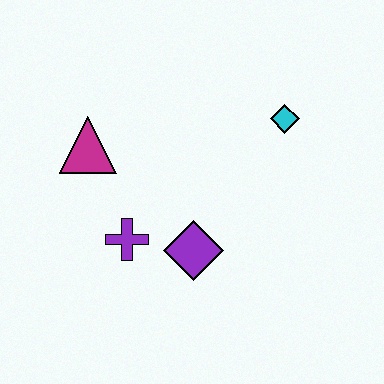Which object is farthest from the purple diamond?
The cyan diamond is farthest from the purple diamond.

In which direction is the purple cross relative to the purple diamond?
The purple cross is to the left of the purple diamond.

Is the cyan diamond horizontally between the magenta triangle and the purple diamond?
No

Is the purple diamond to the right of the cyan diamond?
No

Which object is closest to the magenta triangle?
The purple cross is closest to the magenta triangle.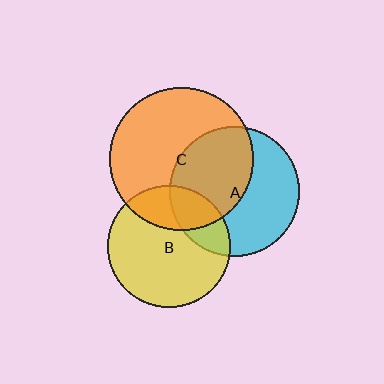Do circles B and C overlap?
Yes.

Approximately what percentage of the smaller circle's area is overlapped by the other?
Approximately 25%.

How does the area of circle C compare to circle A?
Approximately 1.2 times.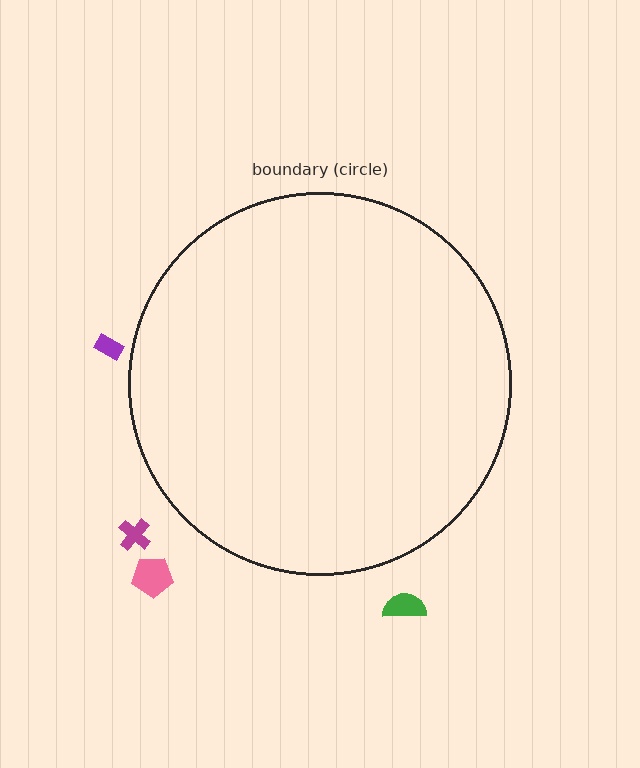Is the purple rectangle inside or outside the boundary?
Outside.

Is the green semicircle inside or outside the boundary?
Outside.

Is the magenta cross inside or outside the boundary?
Outside.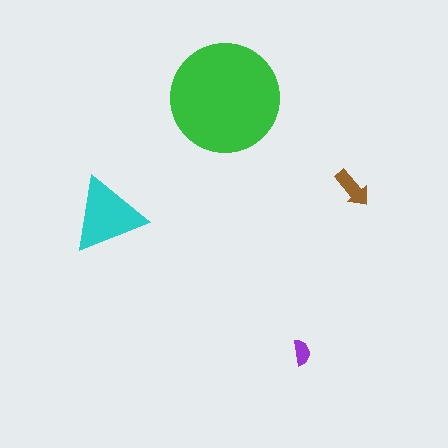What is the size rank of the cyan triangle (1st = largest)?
2nd.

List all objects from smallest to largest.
The purple semicircle, the brown arrow, the cyan triangle, the green circle.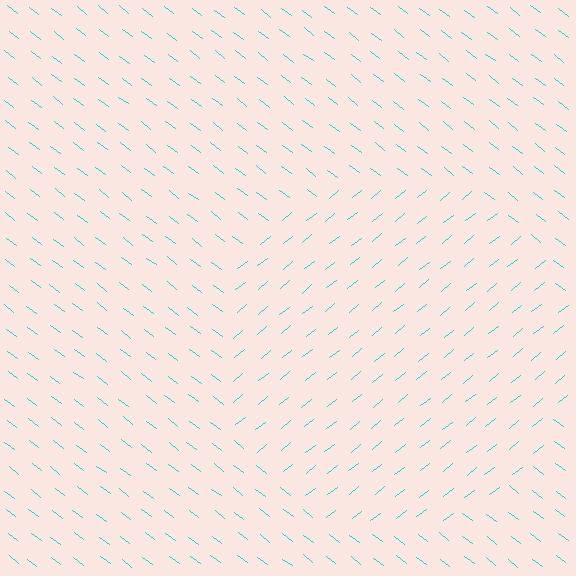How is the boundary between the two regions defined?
The boundary is defined purely by a change in line orientation (approximately 76 degrees difference). All lines are the same color and thickness.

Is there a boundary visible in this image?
Yes, there is a texture boundary formed by a change in line orientation.